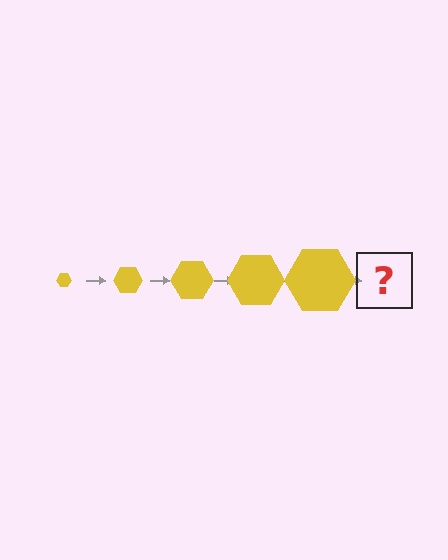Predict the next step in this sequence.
The next step is a yellow hexagon, larger than the previous one.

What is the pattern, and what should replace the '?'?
The pattern is that the hexagon gets progressively larger each step. The '?' should be a yellow hexagon, larger than the previous one.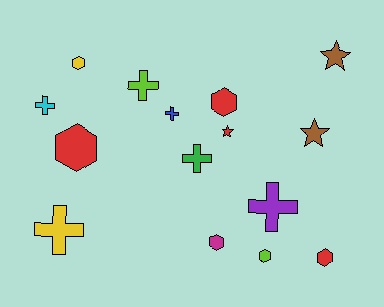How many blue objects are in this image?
There is 1 blue object.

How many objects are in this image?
There are 15 objects.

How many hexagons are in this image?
There are 6 hexagons.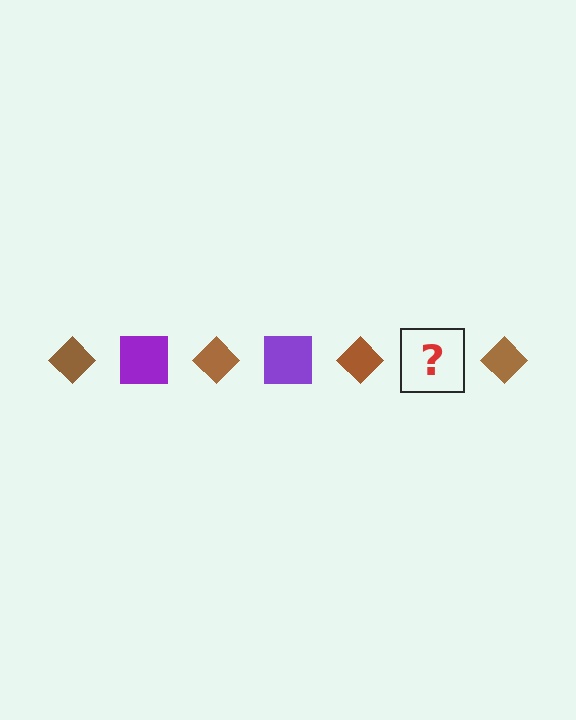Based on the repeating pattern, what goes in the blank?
The blank should be a purple square.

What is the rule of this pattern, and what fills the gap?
The rule is that the pattern alternates between brown diamond and purple square. The gap should be filled with a purple square.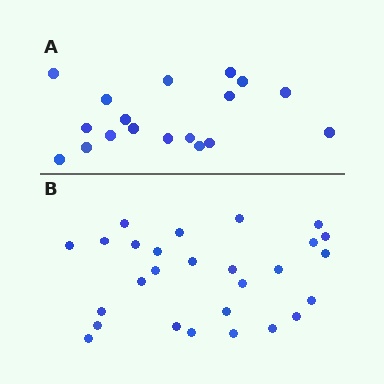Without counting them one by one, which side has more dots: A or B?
Region B (the bottom region) has more dots.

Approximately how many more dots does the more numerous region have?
Region B has roughly 8 or so more dots than region A.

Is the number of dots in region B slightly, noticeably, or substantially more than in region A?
Region B has substantially more. The ratio is roughly 1.5 to 1.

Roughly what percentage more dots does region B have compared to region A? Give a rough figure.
About 50% more.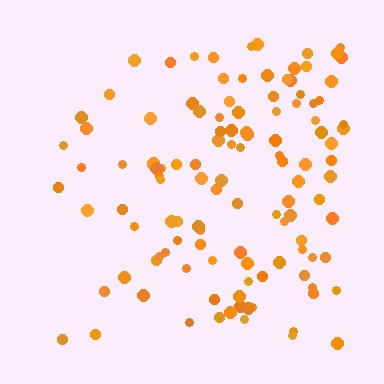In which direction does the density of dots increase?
From left to right, with the right side densest.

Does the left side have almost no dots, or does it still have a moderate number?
Still a moderate number, just noticeably fewer than the right.